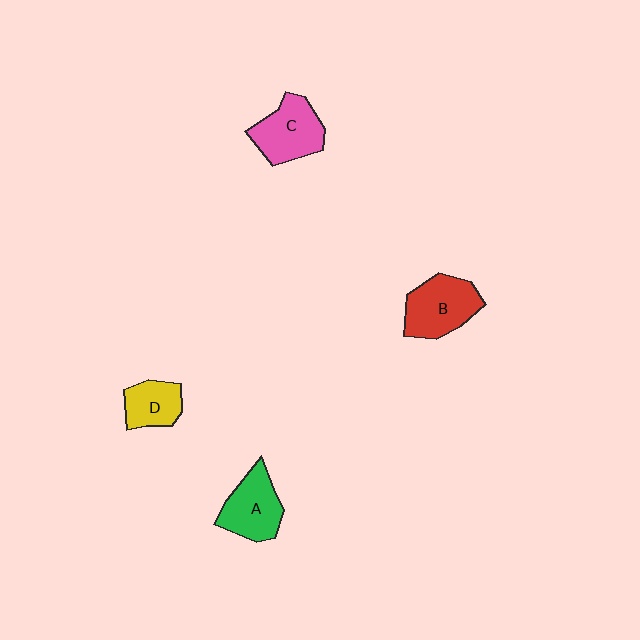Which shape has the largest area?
Shape B (red).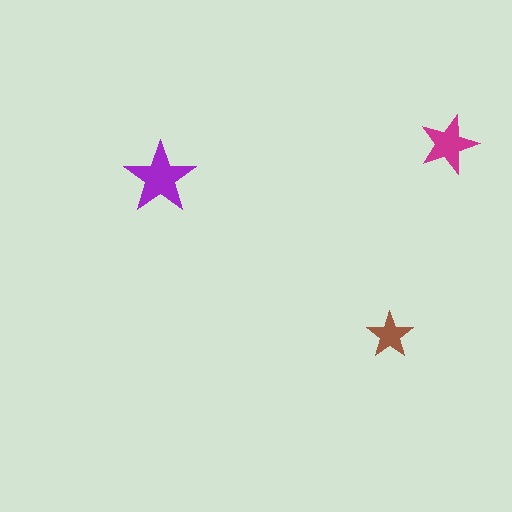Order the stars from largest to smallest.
the purple one, the magenta one, the brown one.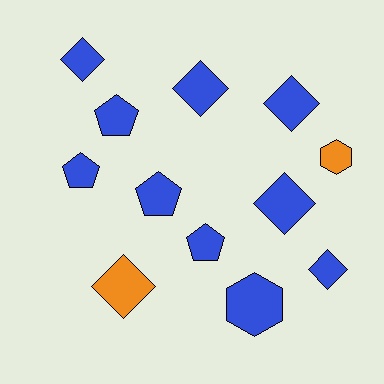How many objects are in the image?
There are 12 objects.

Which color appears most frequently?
Blue, with 10 objects.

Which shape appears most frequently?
Diamond, with 6 objects.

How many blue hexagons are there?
There is 1 blue hexagon.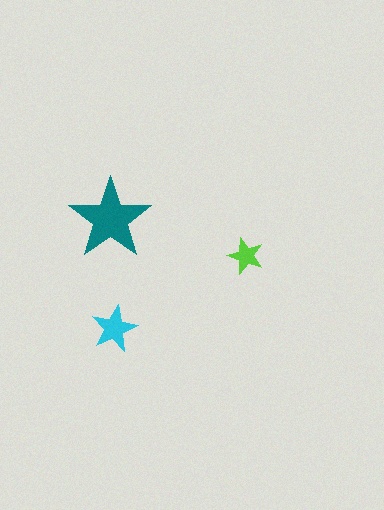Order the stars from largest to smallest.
the teal one, the cyan one, the lime one.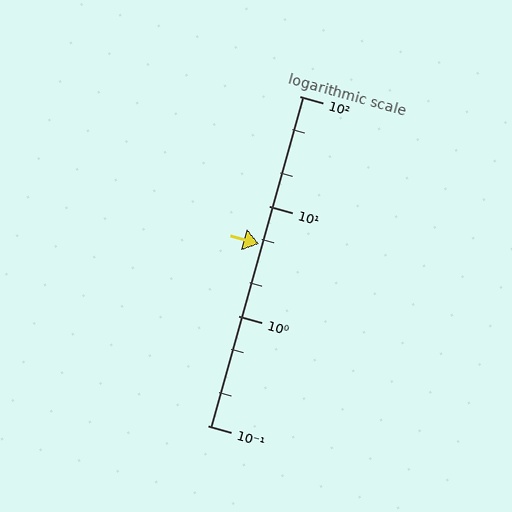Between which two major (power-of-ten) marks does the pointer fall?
The pointer is between 1 and 10.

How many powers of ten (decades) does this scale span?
The scale spans 3 decades, from 0.1 to 100.